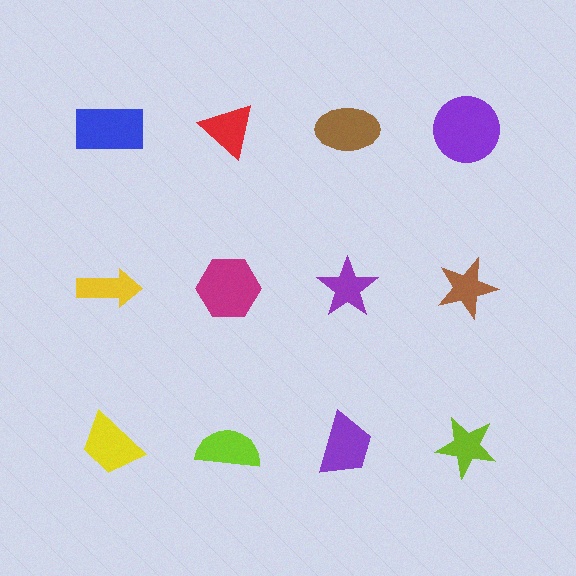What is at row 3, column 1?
A yellow trapezoid.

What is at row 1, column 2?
A red triangle.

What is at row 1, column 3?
A brown ellipse.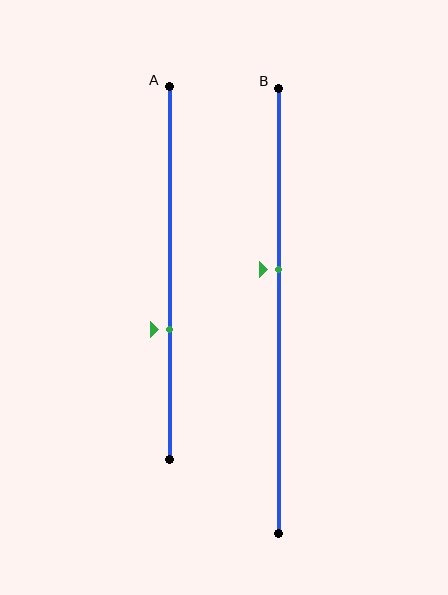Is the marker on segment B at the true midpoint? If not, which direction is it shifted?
No, the marker on segment B is shifted upward by about 9% of the segment length.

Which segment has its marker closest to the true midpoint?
Segment B has its marker closest to the true midpoint.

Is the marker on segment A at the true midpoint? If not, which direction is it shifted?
No, the marker on segment A is shifted downward by about 15% of the segment length.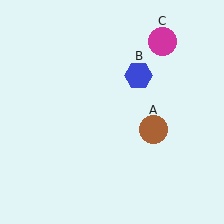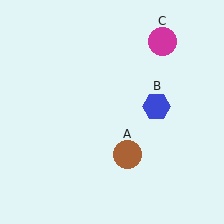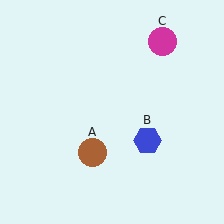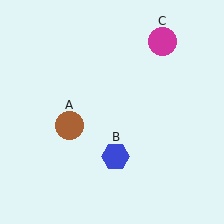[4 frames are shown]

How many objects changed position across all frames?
2 objects changed position: brown circle (object A), blue hexagon (object B).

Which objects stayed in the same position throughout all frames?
Magenta circle (object C) remained stationary.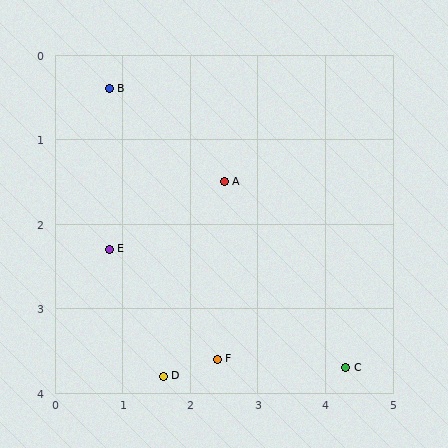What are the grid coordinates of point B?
Point B is at approximately (0.8, 0.4).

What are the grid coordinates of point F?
Point F is at approximately (2.4, 3.6).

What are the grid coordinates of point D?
Point D is at approximately (1.6, 3.8).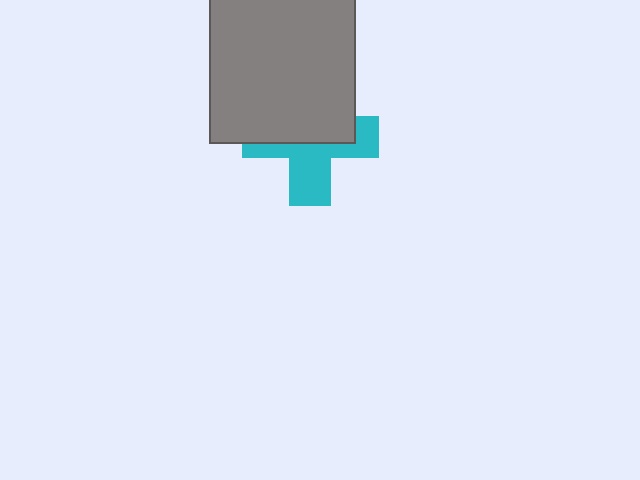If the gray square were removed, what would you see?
You would see the complete cyan cross.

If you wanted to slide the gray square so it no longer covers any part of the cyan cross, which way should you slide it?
Slide it up — that is the most direct way to separate the two shapes.